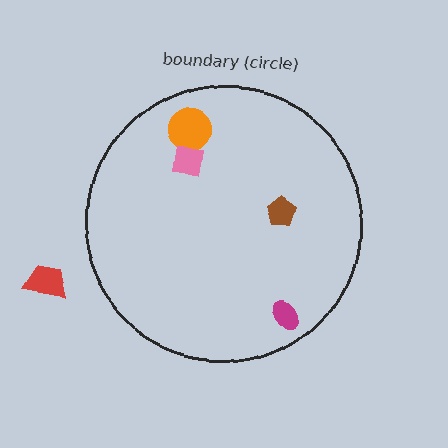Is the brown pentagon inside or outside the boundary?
Inside.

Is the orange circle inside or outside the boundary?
Inside.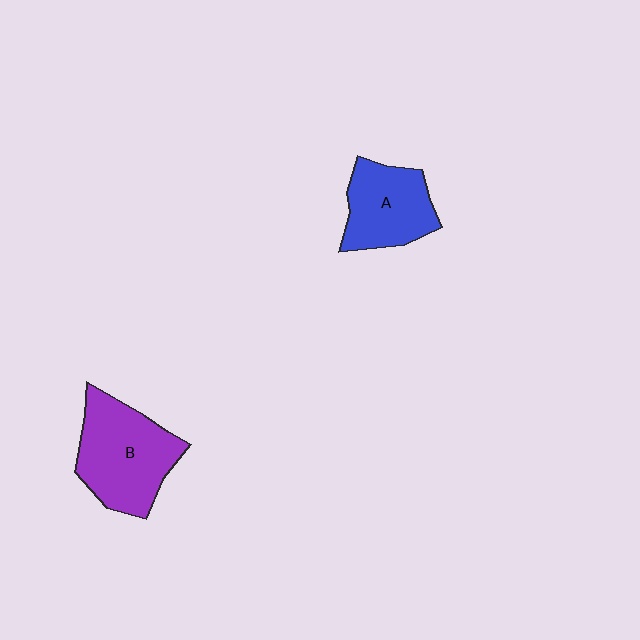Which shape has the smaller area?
Shape A (blue).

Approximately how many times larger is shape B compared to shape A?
Approximately 1.3 times.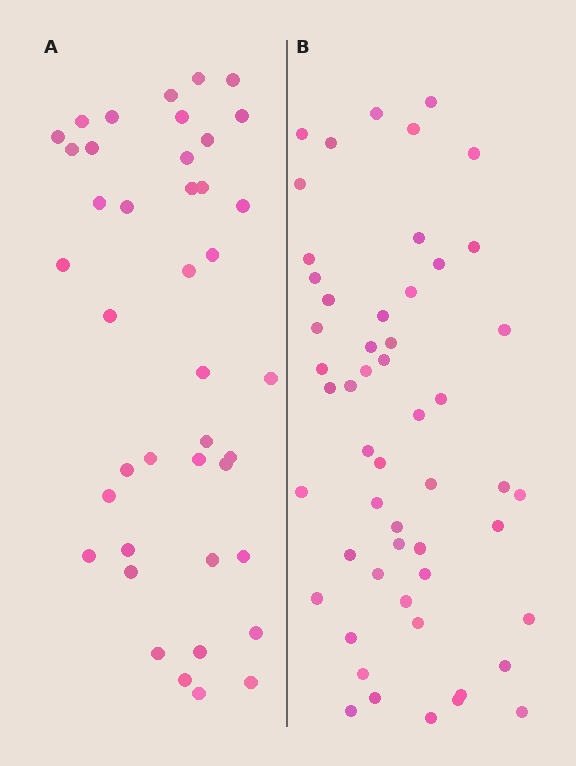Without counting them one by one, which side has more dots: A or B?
Region B (the right region) has more dots.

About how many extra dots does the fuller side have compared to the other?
Region B has roughly 12 or so more dots than region A.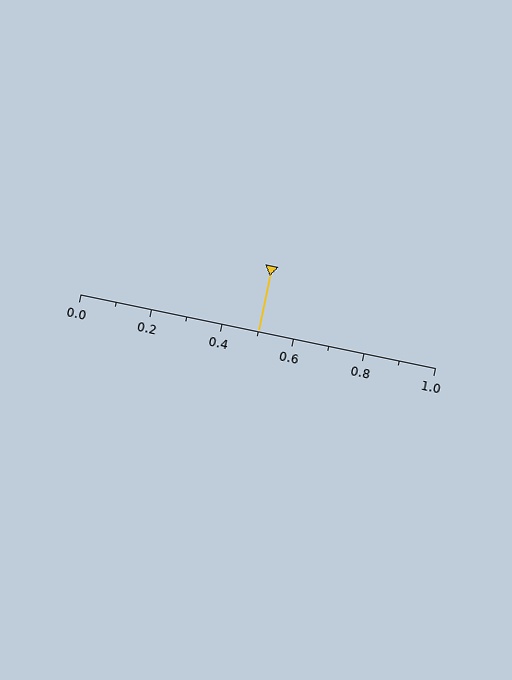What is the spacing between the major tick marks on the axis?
The major ticks are spaced 0.2 apart.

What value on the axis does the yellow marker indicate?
The marker indicates approximately 0.5.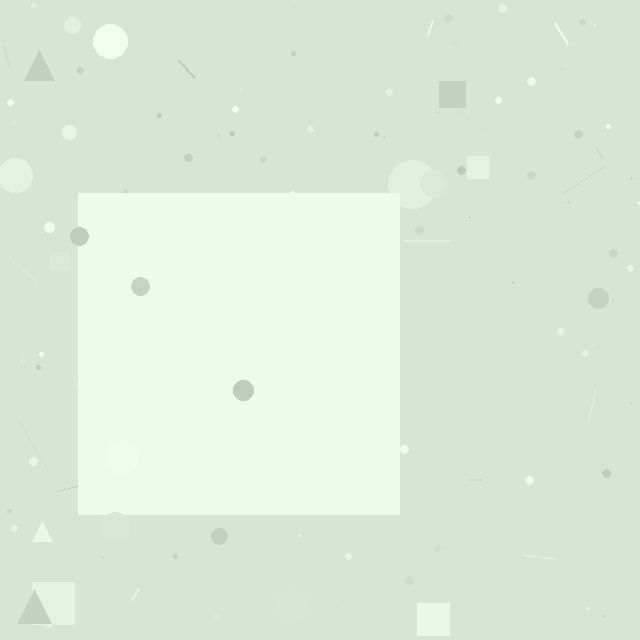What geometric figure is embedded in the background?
A square is embedded in the background.